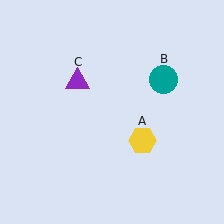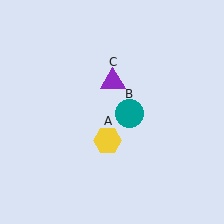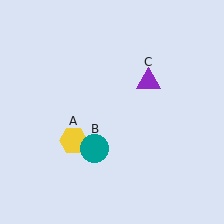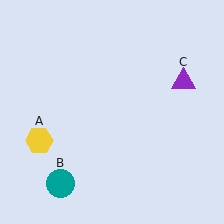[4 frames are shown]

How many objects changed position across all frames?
3 objects changed position: yellow hexagon (object A), teal circle (object B), purple triangle (object C).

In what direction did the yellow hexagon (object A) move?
The yellow hexagon (object A) moved left.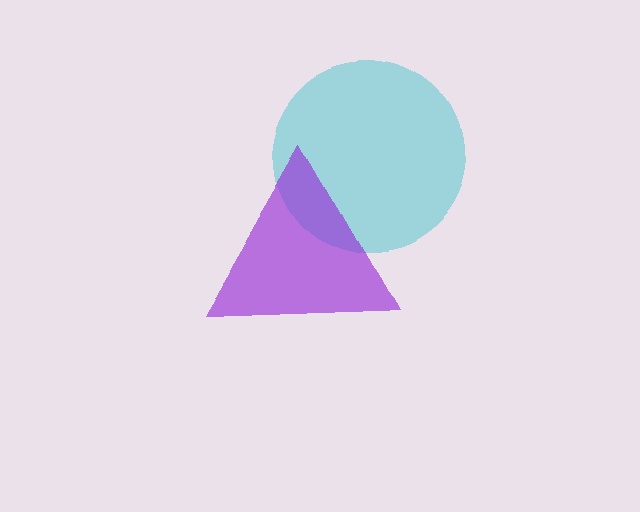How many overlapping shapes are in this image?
There are 2 overlapping shapes in the image.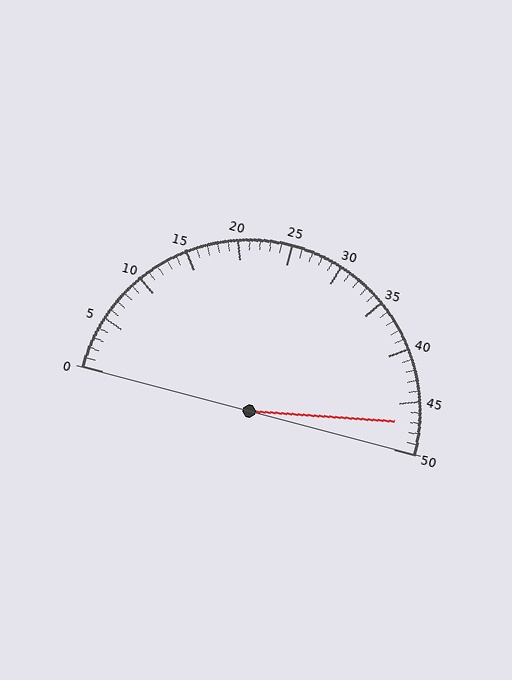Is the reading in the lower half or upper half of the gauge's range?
The reading is in the upper half of the range (0 to 50).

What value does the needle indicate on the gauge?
The needle indicates approximately 47.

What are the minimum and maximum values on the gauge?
The gauge ranges from 0 to 50.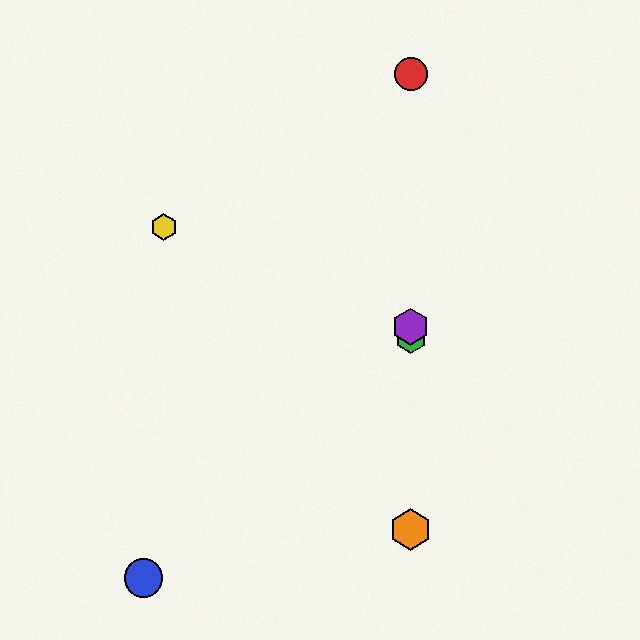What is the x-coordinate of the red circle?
The red circle is at x≈411.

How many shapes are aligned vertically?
4 shapes (the red circle, the green hexagon, the purple hexagon, the orange hexagon) are aligned vertically.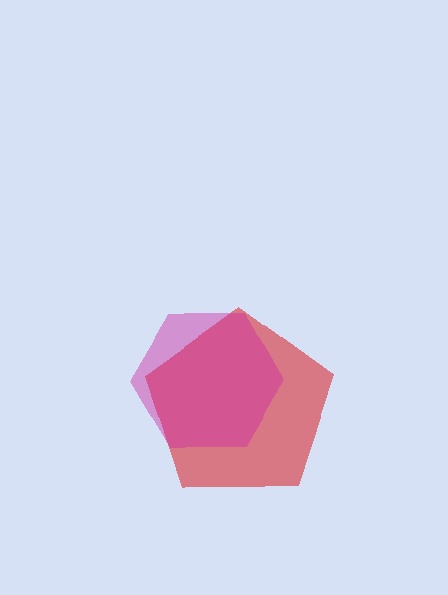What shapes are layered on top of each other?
The layered shapes are: a red pentagon, a magenta hexagon.